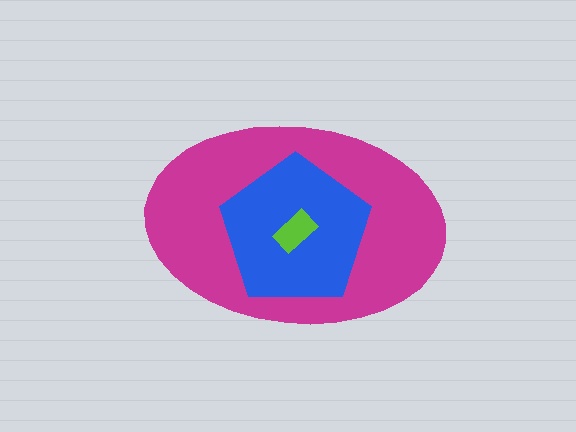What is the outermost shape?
The magenta ellipse.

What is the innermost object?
The lime rectangle.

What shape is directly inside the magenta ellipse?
The blue pentagon.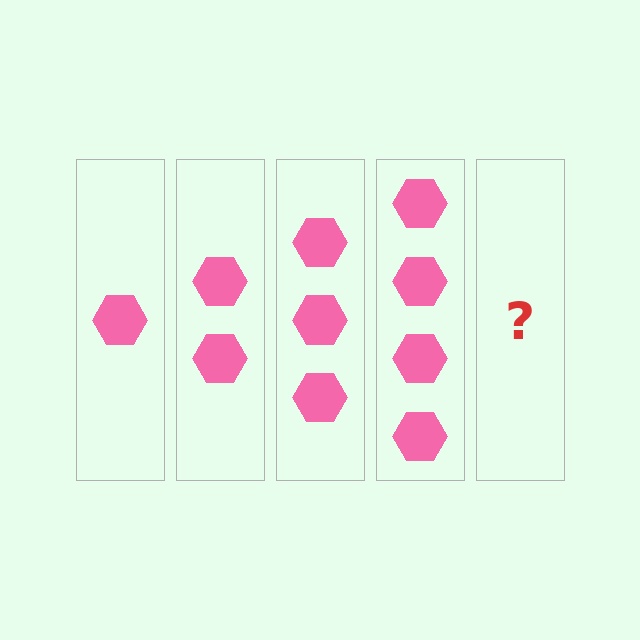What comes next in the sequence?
The next element should be 5 hexagons.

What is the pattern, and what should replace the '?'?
The pattern is that each step adds one more hexagon. The '?' should be 5 hexagons.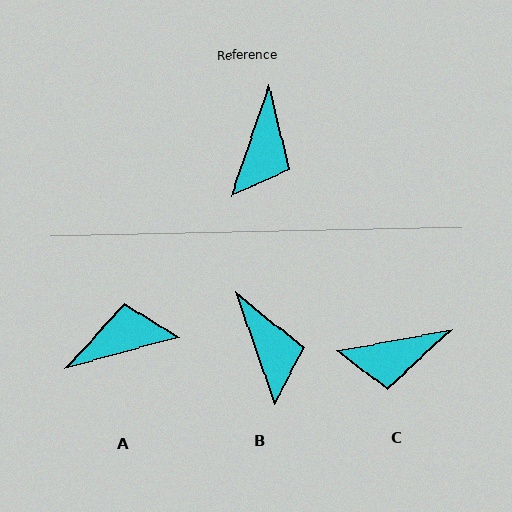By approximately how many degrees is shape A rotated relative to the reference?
Approximately 124 degrees counter-clockwise.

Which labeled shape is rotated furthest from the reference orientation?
A, about 124 degrees away.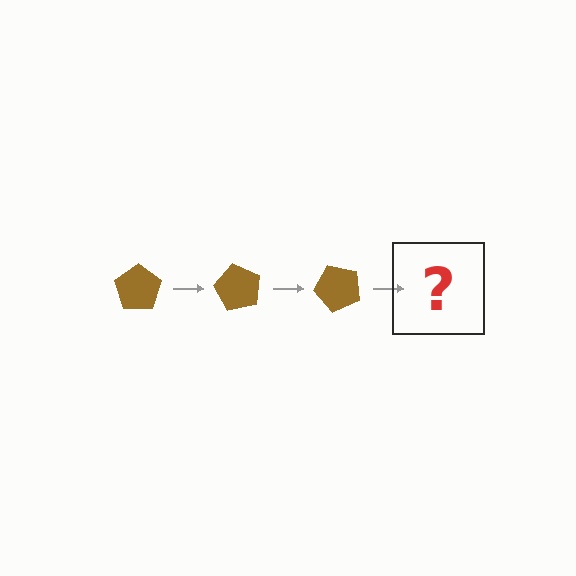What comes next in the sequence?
The next element should be a brown pentagon rotated 180 degrees.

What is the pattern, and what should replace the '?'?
The pattern is that the pentagon rotates 60 degrees each step. The '?' should be a brown pentagon rotated 180 degrees.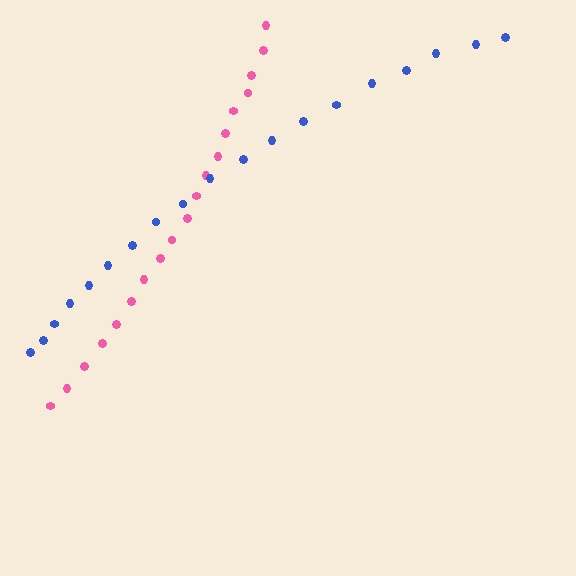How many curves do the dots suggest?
There are 2 distinct paths.